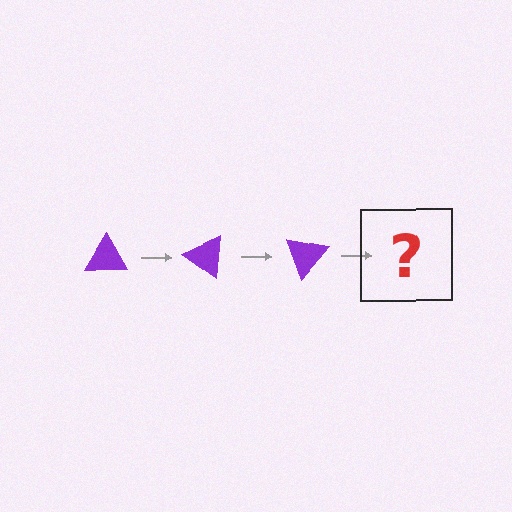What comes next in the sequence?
The next element should be a purple triangle rotated 105 degrees.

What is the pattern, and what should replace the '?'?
The pattern is that the triangle rotates 35 degrees each step. The '?' should be a purple triangle rotated 105 degrees.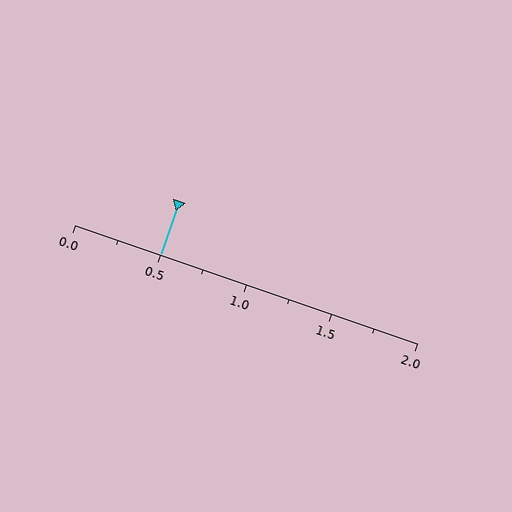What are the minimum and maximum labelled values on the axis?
The axis runs from 0.0 to 2.0.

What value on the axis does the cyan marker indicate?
The marker indicates approximately 0.5.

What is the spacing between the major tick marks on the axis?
The major ticks are spaced 0.5 apart.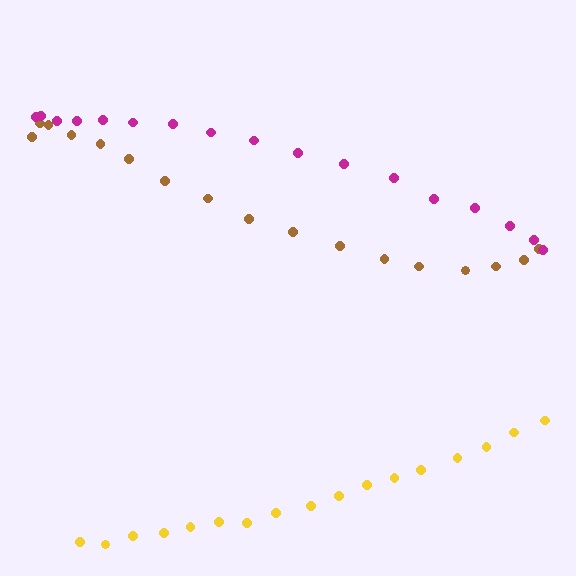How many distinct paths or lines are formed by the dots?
There are 3 distinct paths.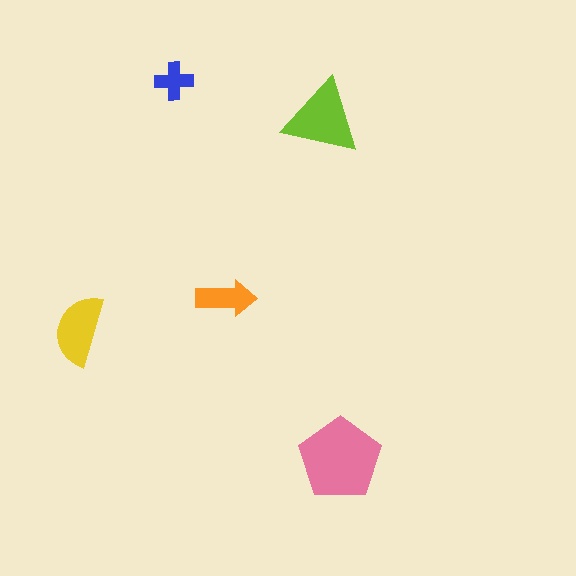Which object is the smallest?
The blue cross.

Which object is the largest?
The pink pentagon.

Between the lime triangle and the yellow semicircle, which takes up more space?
The lime triangle.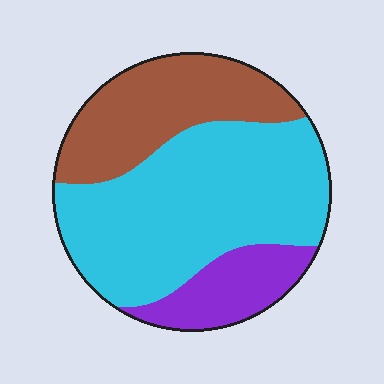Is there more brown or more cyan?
Cyan.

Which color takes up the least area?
Purple, at roughly 15%.